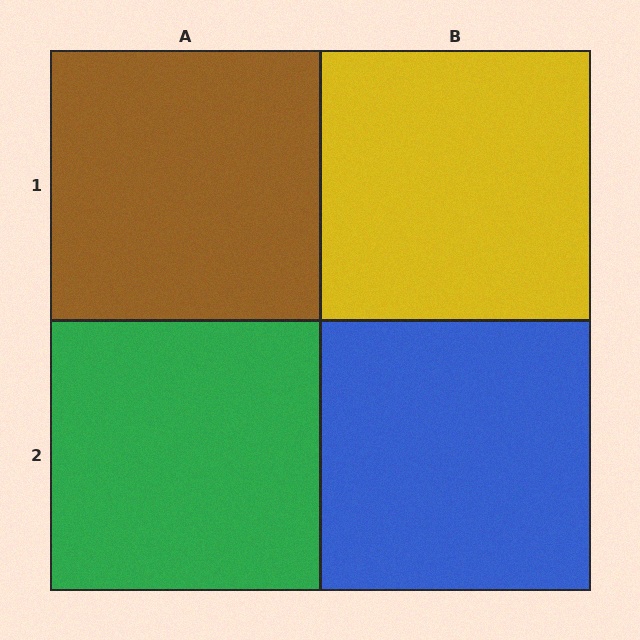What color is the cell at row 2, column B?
Blue.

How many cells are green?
1 cell is green.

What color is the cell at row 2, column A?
Green.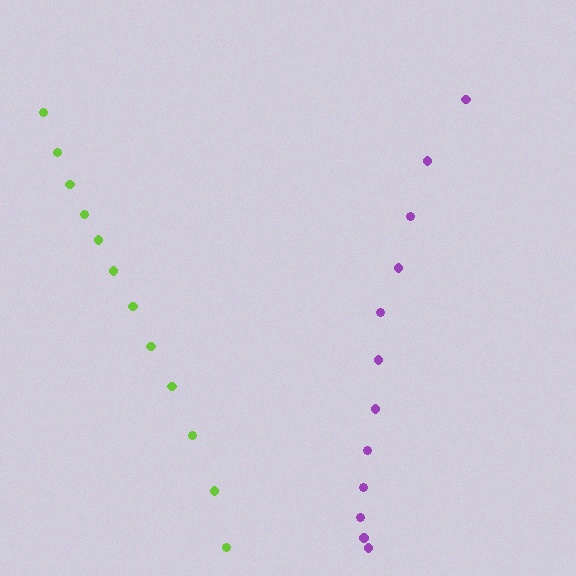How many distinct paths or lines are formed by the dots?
There are 2 distinct paths.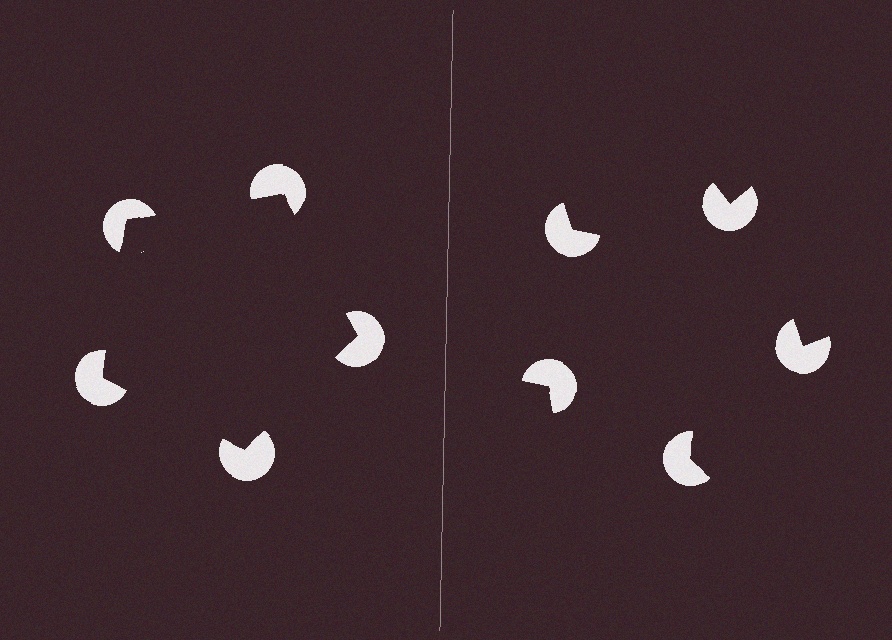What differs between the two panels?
The pac-man discs are positioned identically on both sides; only the wedge orientations differ. On the left they align to a pentagon; on the right they are misaligned.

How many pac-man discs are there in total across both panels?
10 — 5 on each side.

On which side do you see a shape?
An illusory pentagon appears on the left side. On the right side the wedge cuts are rotated, so no coherent shape forms.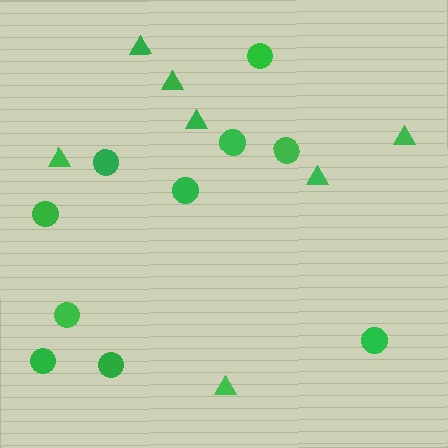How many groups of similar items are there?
There are 2 groups: one group of triangles (7) and one group of circles (10).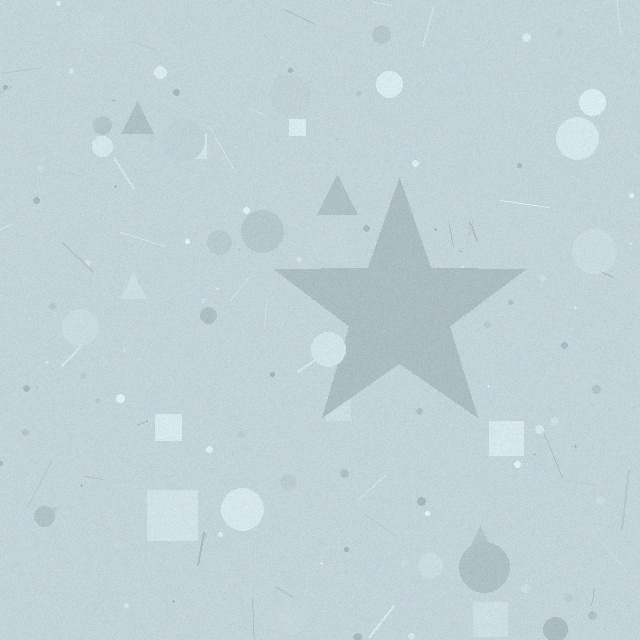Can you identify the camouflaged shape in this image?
The camouflaged shape is a star.